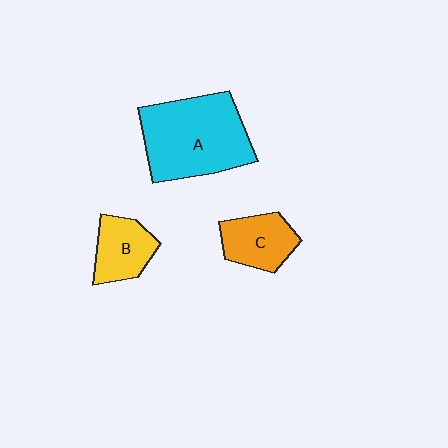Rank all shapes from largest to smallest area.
From largest to smallest: A (cyan), C (orange), B (yellow).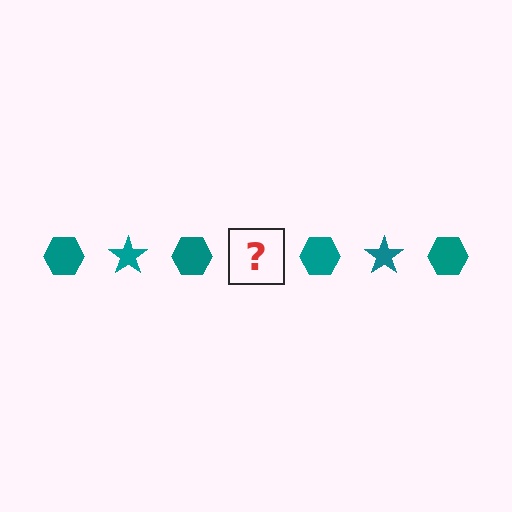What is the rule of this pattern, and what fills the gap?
The rule is that the pattern cycles through hexagon, star shapes in teal. The gap should be filled with a teal star.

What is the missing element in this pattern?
The missing element is a teal star.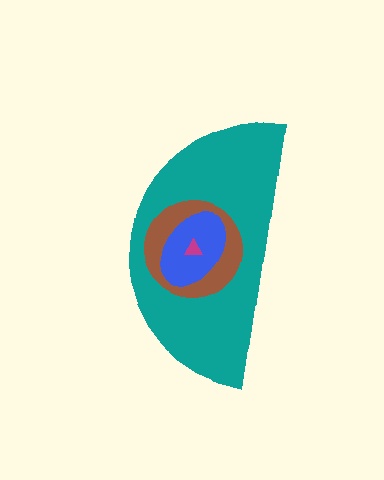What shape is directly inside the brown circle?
The blue ellipse.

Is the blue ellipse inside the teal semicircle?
Yes.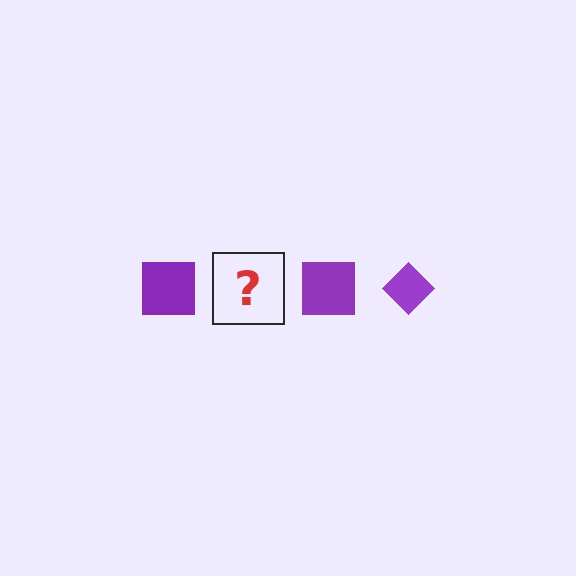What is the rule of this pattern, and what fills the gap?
The rule is that the pattern cycles through square, diamond shapes in purple. The gap should be filled with a purple diamond.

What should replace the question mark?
The question mark should be replaced with a purple diamond.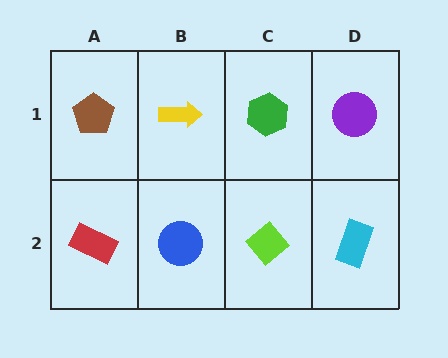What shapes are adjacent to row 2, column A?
A brown pentagon (row 1, column A), a blue circle (row 2, column B).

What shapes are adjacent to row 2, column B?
A yellow arrow (row 1, column B), a red rectangle (row 2, column A), a lime diamond (row 2, column C).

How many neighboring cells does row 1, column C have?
3.